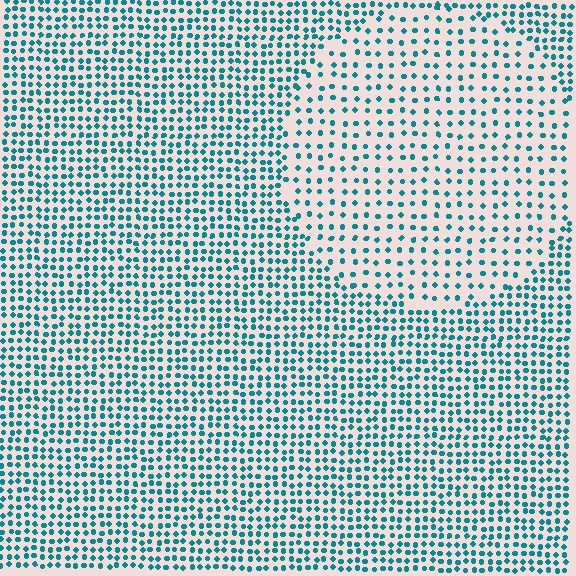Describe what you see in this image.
The image contains small teal elements arranged at two different densities. A circle-shaped region is visible where the elements are less densely packed than the surrounding area.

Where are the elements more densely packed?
The elements are more densely packed outside the circle boundary.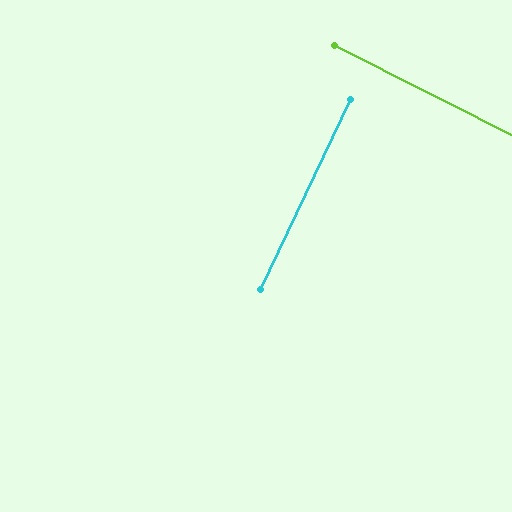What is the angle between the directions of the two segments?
Approximately 89 degrees.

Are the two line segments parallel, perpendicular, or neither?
Perpendicular — they meet at approximately 89°.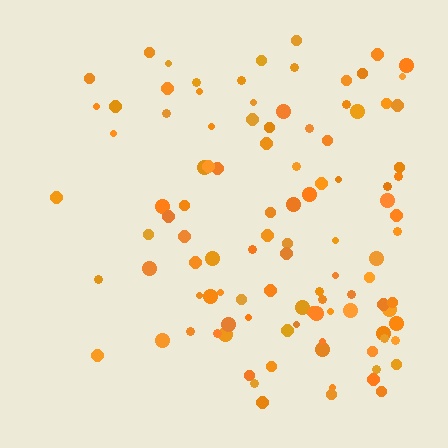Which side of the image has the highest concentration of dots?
The right.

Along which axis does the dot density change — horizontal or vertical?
Horizontal.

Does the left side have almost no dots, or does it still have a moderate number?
Still a moderate number, just noticeably fewer than the right.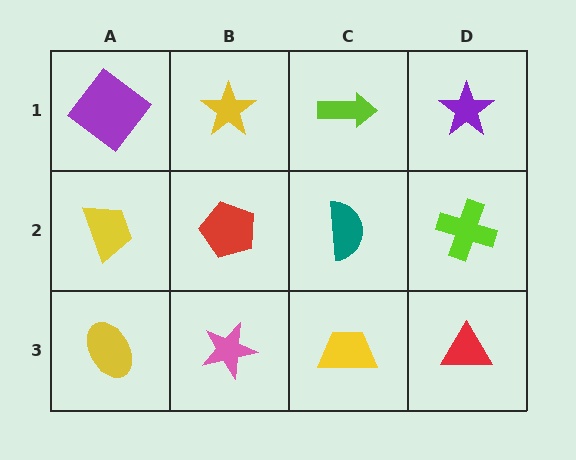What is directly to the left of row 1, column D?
A lime arrow.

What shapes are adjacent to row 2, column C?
A lime arrow (row 1, column C), a yellow trapezoid (row 3, column C), a red pentagon (row 2, column B), a lime cross (row 2, column D).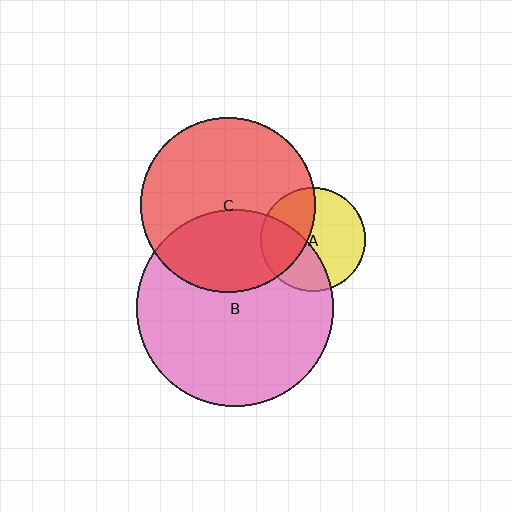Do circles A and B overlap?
Yes.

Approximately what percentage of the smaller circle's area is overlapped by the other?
Approximately 40%.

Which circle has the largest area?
Circle B (pink).